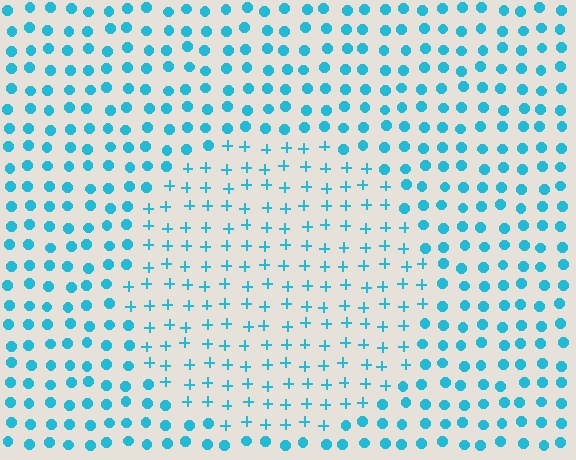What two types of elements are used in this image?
The image uses plus signs inside the circle region and circles outside it.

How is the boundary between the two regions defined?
The boundary is defined by a change in element shape: plus signs inside vs. circles outside. All elements share the same color and spacing.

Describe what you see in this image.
The image is filled with small cyan elements arranged in a uniform grid. A circle-shaped region contains plus signs, while the surrounding area contains circles. The boundary is defined purely by the change in element shape.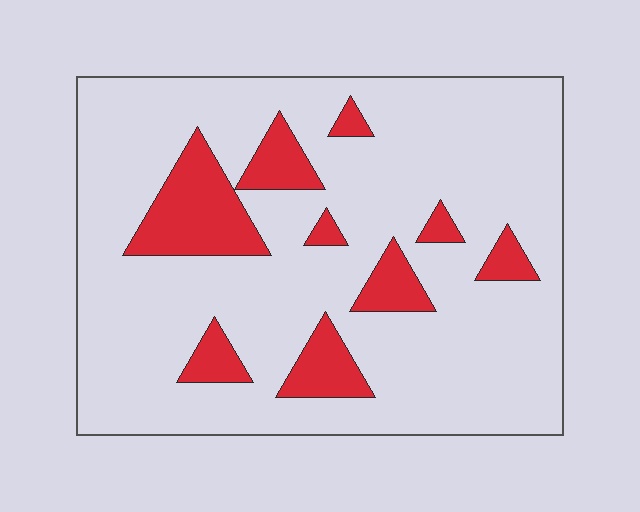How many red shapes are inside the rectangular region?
9.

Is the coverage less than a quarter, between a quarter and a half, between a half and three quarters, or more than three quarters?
Less than a quarter.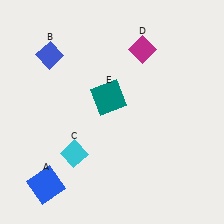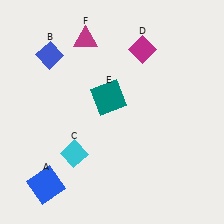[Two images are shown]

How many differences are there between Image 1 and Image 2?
There is 1 difference between the two images.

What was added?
A magenta triangle (F) was added in Image 2.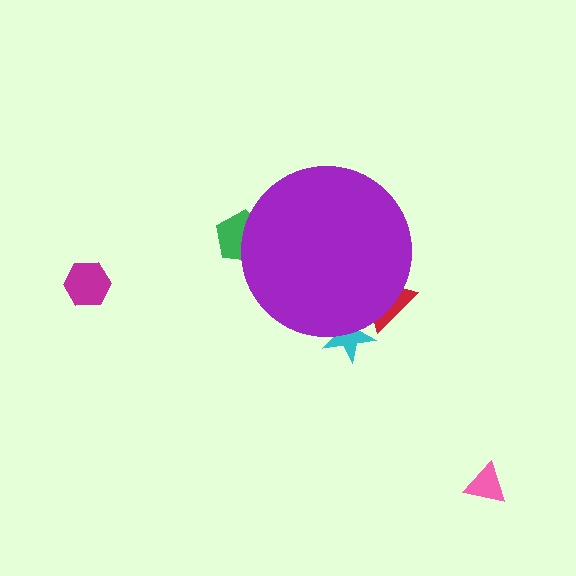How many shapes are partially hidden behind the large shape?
3 shapes are partially hidden.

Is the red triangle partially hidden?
Yes, the red triangle is partially hidden behind the purple circle.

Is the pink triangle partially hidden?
No, the pink triangle is fully visible.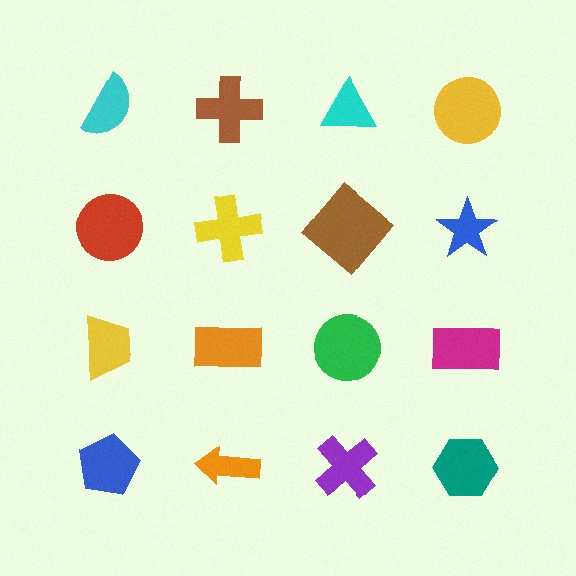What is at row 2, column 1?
A red circle.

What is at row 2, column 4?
A blue star.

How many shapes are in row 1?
4 shapes.